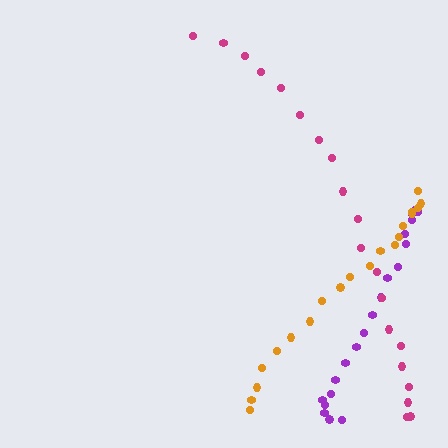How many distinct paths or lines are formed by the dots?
There are 3 distinct paths.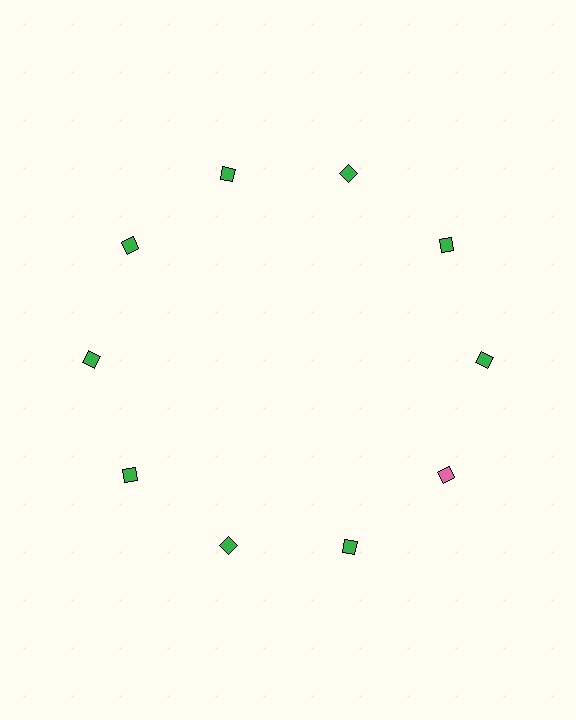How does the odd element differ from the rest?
It has a different color: pink instead of green.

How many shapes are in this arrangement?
There are 10 shapes arranged in a ring pattern.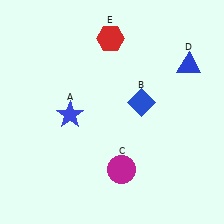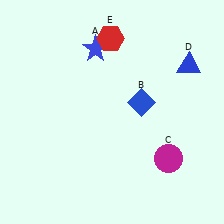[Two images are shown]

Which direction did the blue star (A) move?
The blue star (A) moved up.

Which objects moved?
The objects that moved are: the blue star (A), the magenta circle (C).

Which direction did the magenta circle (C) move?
The magenta circle (C) moved right.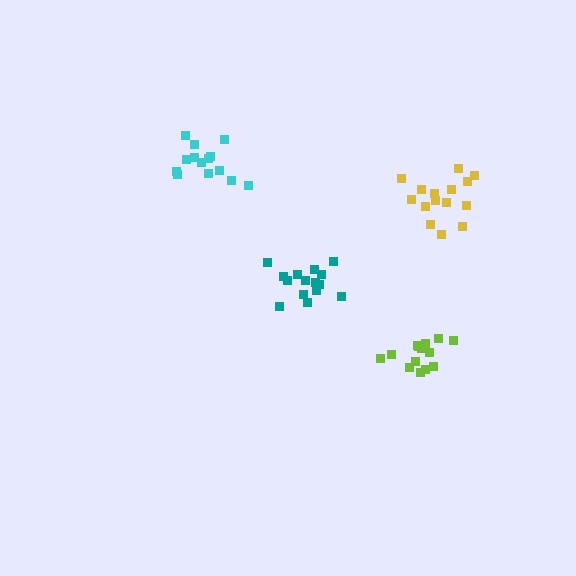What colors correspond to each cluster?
The clusters are colored: cyan, teal, lime, yellow.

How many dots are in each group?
Group 1: 14 dots, Group 2: 15 dots, Group 3: 14 dots, Group 4: 15 dots (58 total).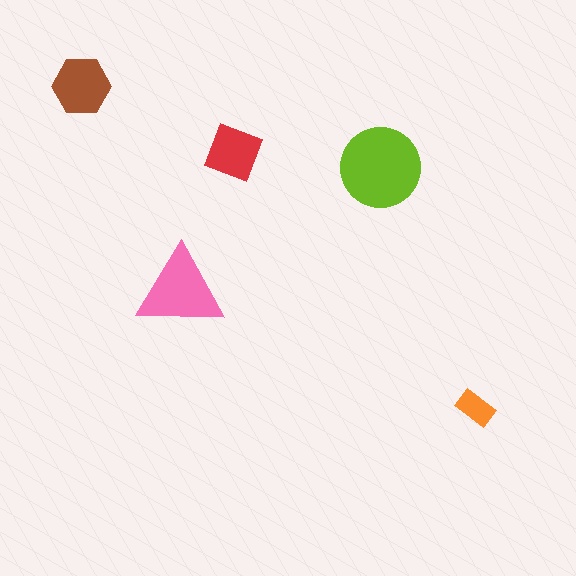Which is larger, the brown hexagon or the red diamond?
The brown hexagon.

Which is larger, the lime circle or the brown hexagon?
The lime circle.